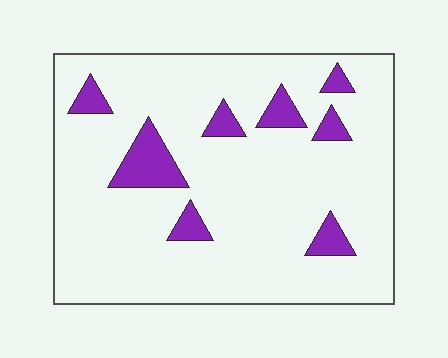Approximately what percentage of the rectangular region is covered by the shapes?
Approximately 10%.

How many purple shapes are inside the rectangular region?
8.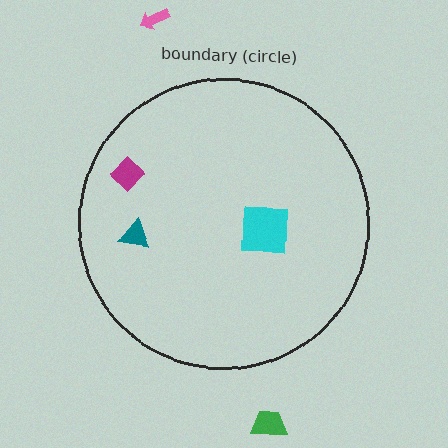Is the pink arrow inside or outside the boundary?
Outside.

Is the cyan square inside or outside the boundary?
Inside.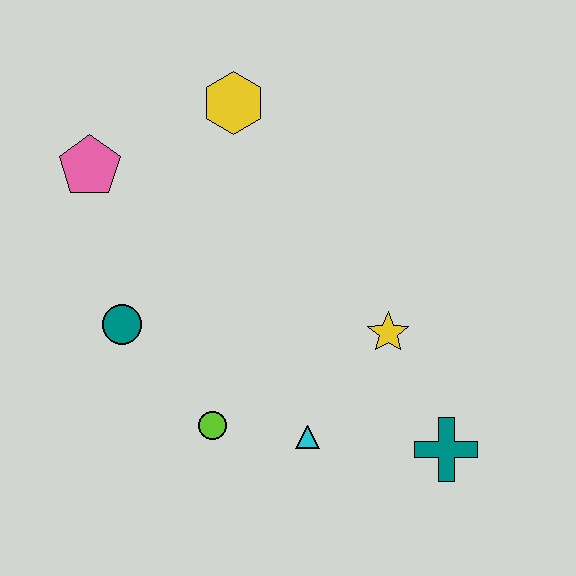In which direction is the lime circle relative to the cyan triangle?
The lime circle is to the left of the cyan triangle.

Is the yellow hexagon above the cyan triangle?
Yes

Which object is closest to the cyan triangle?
The lime circle is closest to the cyan triangle.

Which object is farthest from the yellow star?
The pink pentagon is farthest from the yellow star.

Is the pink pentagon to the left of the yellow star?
Yes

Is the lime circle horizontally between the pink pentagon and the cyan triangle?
Yes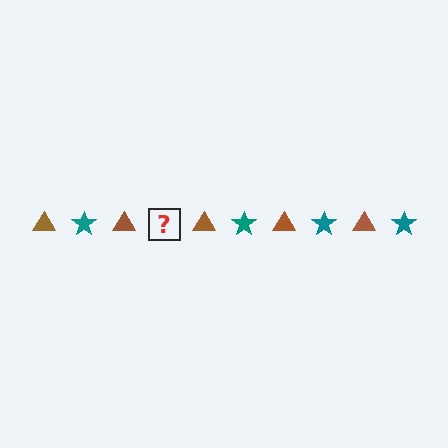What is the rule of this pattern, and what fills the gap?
The rule is that the pattern alternates between brown triangle and teal star. The gap should be filled with a teal star.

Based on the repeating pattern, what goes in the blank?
The blank should be a teal star.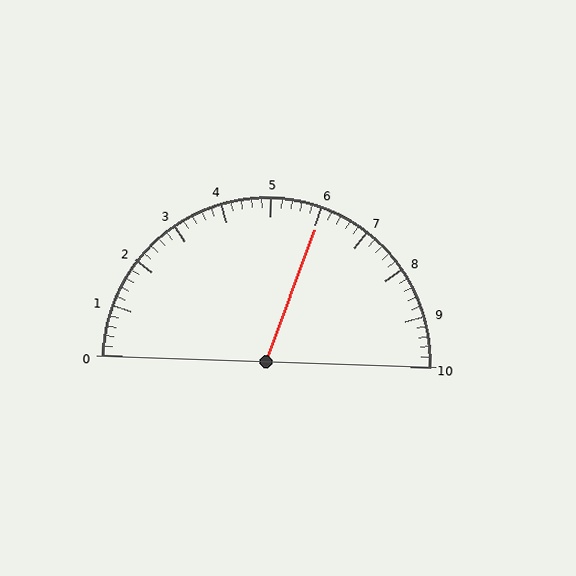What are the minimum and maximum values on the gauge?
The gauge ranges from 0 to 10.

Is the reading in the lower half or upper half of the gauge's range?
The reading is in the upper half of the range (0 to 10).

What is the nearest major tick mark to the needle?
The nearest major tick mark is 6.